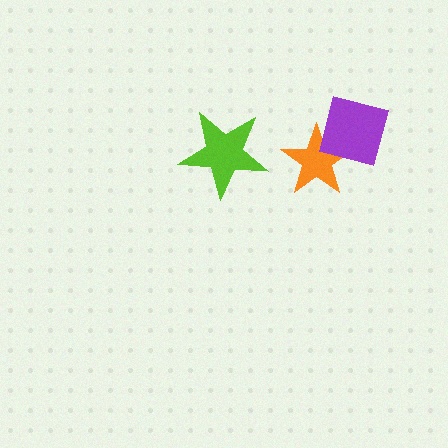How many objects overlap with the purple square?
1 object overlaps with the purple square.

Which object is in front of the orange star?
The purple square is in front of the orange star.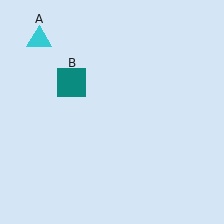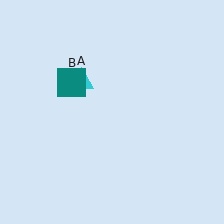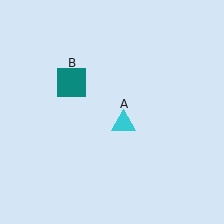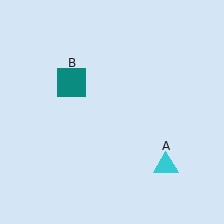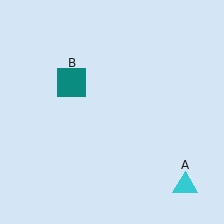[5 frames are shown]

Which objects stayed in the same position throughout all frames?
Teal square (object B) remained stationary.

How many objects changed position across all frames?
1 object changed position: cyan triangle (object A).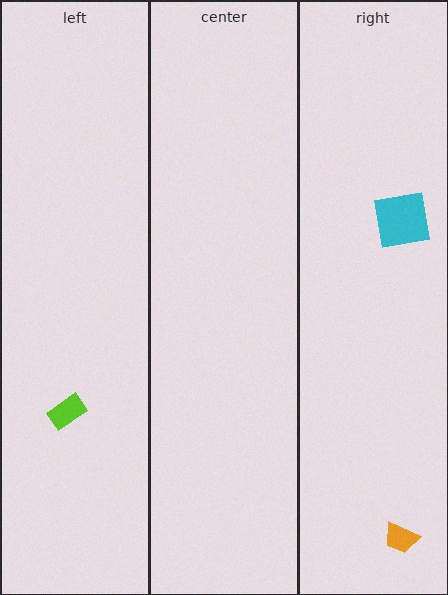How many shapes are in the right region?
2.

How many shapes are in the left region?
1.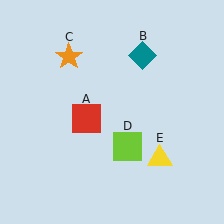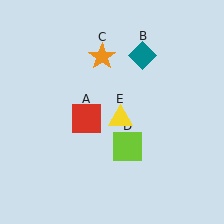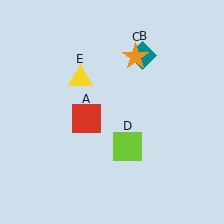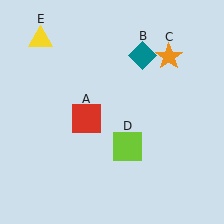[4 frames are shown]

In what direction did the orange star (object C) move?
The orange star (object C) moved right.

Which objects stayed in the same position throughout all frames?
Red square (object A) and teal diamond (object B) and lime square (object D) remained stationary.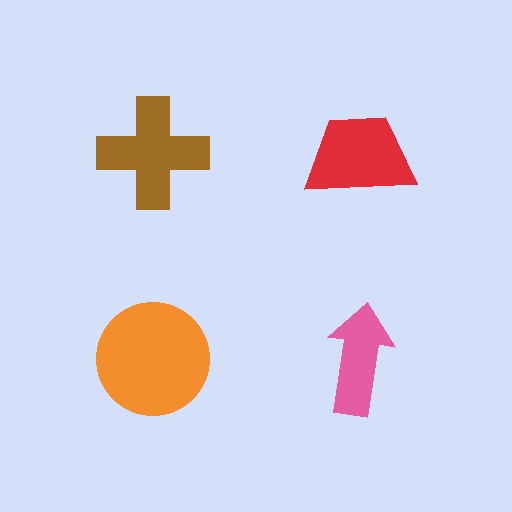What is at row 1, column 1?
A brown cross.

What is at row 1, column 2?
A red trapezoid.